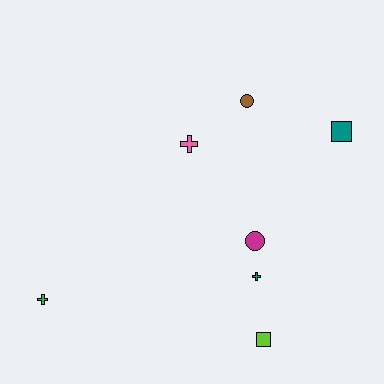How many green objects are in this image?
There is 1 green object.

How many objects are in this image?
There are 7 objects.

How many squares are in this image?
There are 2 squares.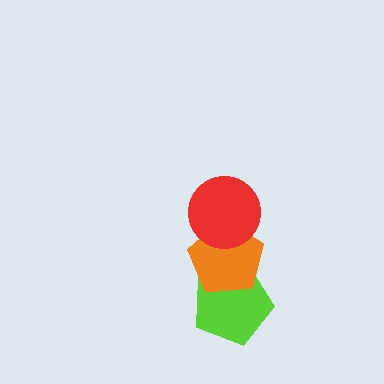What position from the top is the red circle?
The red circle is 1st from the top.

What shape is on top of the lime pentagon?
The orange pentagon is on top of the lime pentagon.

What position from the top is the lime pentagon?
The lime pentagon is 3rd from the top.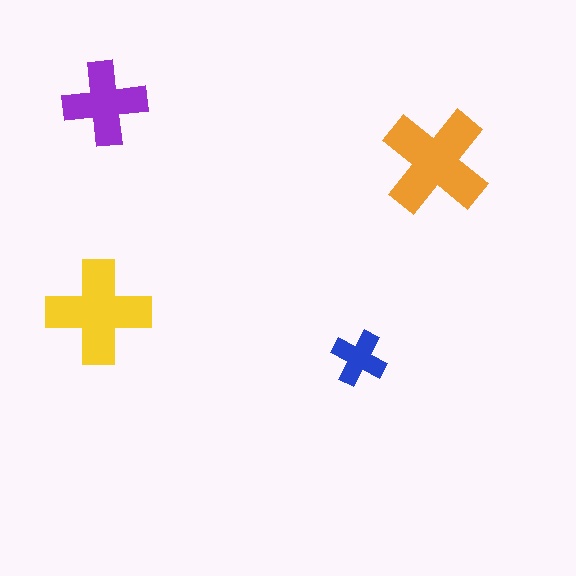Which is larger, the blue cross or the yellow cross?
The yellow one.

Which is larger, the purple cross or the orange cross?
The orange one.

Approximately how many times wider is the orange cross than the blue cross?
About 2 times wider.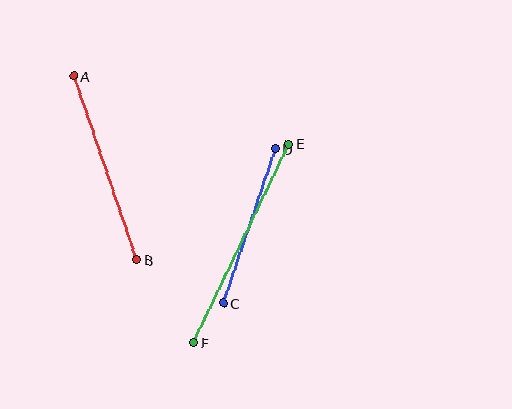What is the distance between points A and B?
The distance is approximately 194 pixels.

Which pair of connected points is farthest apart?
Points E and F are farthest apart.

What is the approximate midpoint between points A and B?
The midpoint is at approximately (105, 168) pixels.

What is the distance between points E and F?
The distance is approximately 221 pixels.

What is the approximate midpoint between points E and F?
The midpoint is at approximately (241, 243) pixels.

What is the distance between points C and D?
The distance is approximately 163 pixels.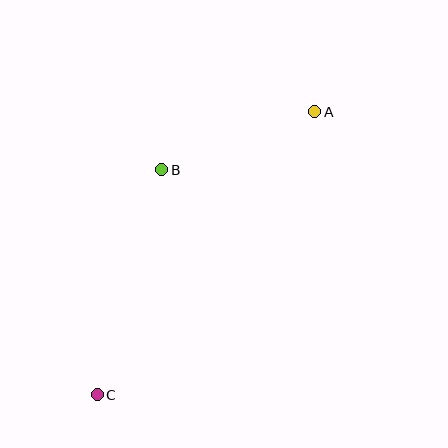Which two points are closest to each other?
Points A and B are closest to each other.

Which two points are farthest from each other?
Points A and C are farthest from each other.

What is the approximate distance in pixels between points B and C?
The distance between B and C is approximately 234 pixels.